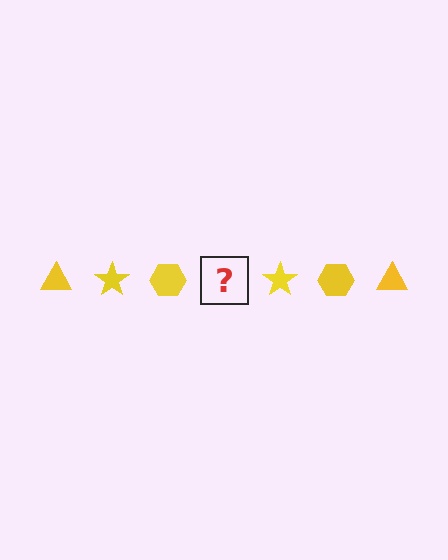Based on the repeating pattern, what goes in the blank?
The blank should be a yellow triangle.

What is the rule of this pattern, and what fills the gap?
The rule is that the pattern cycles through triangle, star, hexagon shapes in yellow. The gap should be filled with a yellow triangle.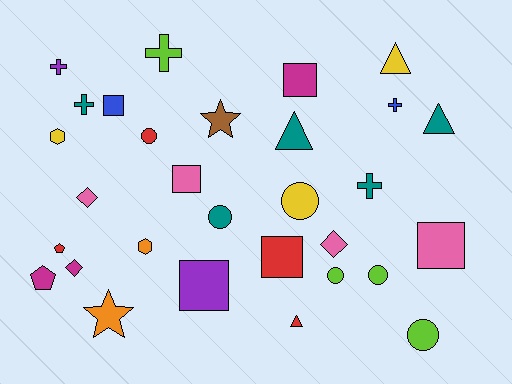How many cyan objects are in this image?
There are no cyan objects.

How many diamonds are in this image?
There are 3 diamonds.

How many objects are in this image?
There are 30 objects.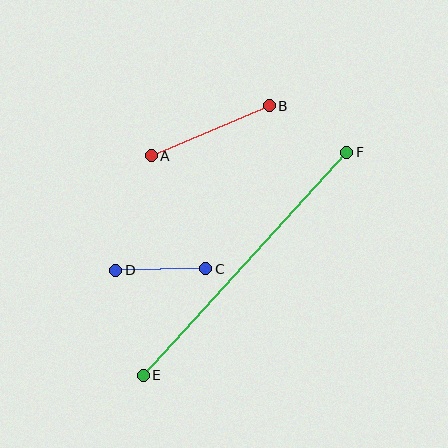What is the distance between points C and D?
The distance is approximately 90 pixels.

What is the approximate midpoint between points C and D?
The midpoint is at approximately (161, 269) pixels.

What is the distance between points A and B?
The distance is approximately 128 pixels.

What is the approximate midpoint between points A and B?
The midpoint is at approximately (210, 131) pixels.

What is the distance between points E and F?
The distance is approximately 302 pixels.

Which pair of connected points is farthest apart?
Points E and F are farthest apart.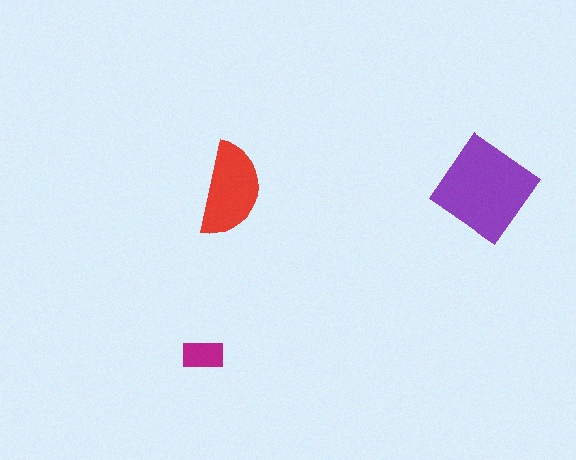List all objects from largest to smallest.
The purple diamond, the red semicircle, the magenta rectangle.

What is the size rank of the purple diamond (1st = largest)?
1st.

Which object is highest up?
The purple diamond is topmost.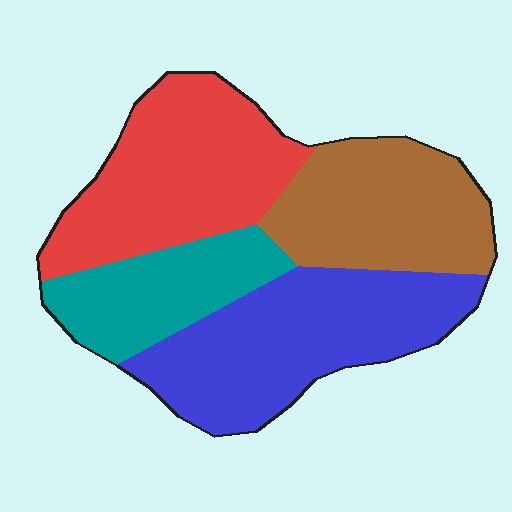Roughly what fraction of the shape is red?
Red covers about 30% of the shape.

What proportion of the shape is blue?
Blue covers around 30% of the shape.